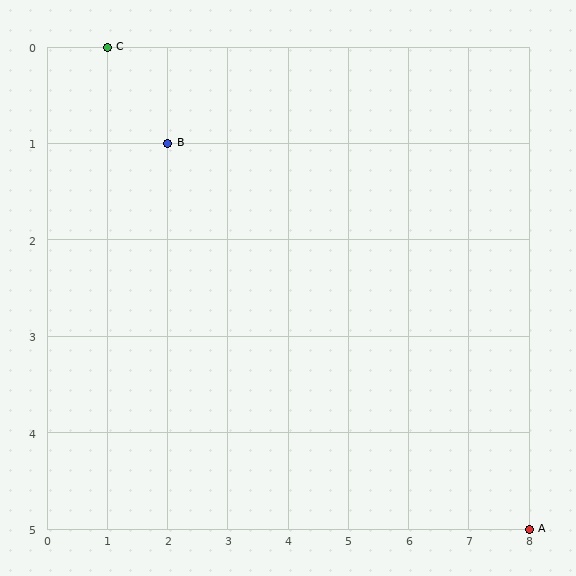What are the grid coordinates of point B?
Point B is at grid coordinates (2, 1).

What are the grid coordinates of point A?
Point A is at grid coordinates (8, 5).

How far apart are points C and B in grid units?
Points C and B are 1 column and 1 row apart (about 1.4 grid units diagonally).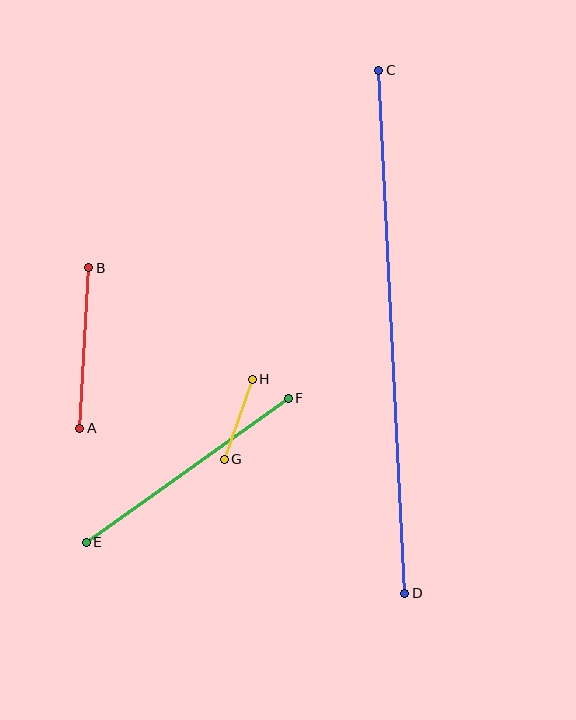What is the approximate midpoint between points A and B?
The midpoint is at approximately (84, 348) pixels.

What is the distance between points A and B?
The distance is approximately 160 pixels.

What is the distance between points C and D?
The distance is approximately 524 pixels.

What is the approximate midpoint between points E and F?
The midpoint is at approximately (187, 470) pixels.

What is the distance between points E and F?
The distance is approximately 248 pixels.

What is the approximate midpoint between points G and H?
The midpoint is at approximately (238, 419) pixels.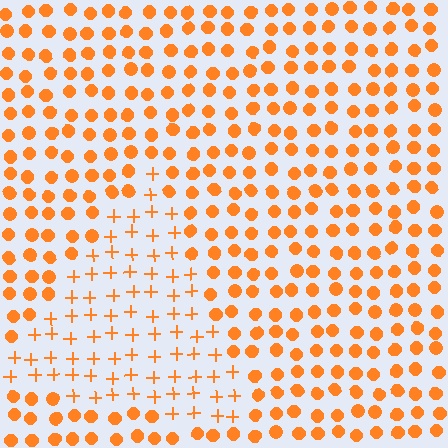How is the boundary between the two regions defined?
The boundary is defined by a change in element shape: plus signs inside vs. circles outside. All elements share the same color and spacing.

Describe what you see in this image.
The image is filled with small orange elements arranged in a uniform grid. A triangle-shaped region contains plus signs, while the surrounding area contains circles. The boundary is defined purely by the change in element shape.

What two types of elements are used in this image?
The image uses plus signs inside the triangle region and circles outside it.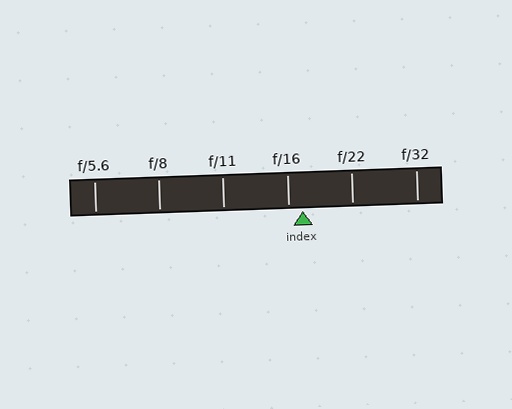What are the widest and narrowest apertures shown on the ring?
The widest aperture shown is f/5.6 and the narrowest is f/32.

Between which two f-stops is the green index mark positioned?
The index mark is between f/16 and f/22.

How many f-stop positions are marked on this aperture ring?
There are 6 f-stop positions marked.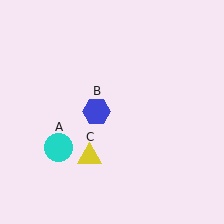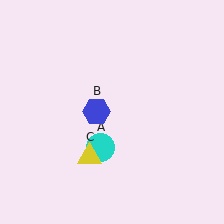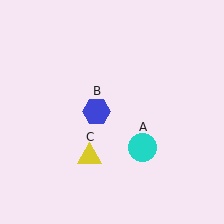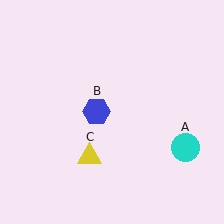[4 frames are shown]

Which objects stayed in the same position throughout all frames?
Blue hexagon (object B) and yellow triangle (object C) remained stationary.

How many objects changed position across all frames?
1 object changed position: cyan circle (object A).